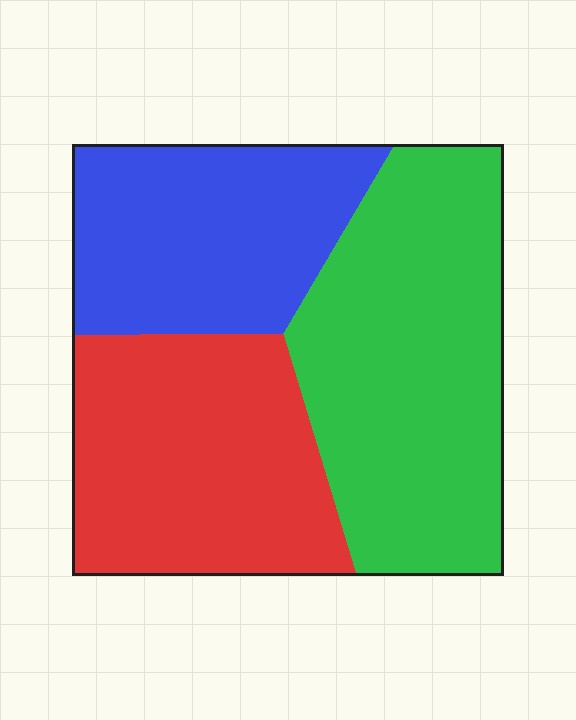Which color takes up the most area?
Green, at roughly 40%.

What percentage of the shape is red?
Red covers about 30% of the shape.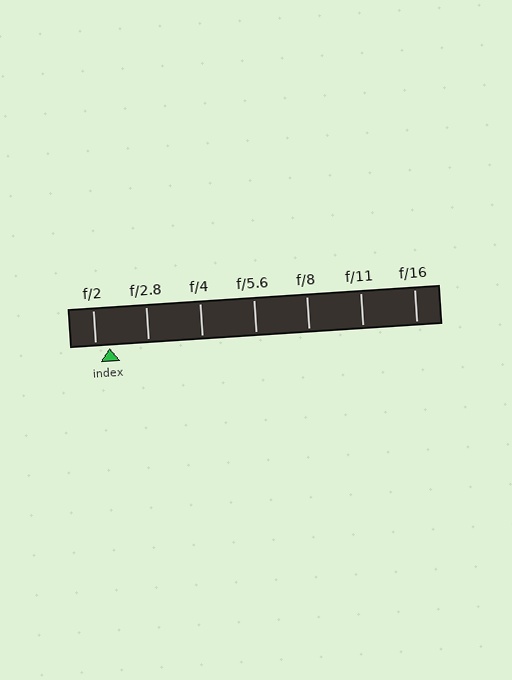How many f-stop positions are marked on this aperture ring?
There are 7 f-stop positions marked.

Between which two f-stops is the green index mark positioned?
The index mark is between f/2 and f/2.8.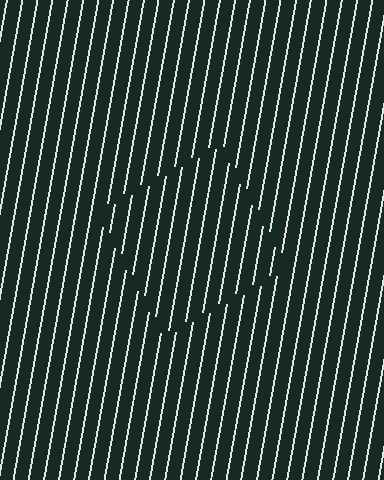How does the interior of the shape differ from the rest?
The interior of the shape contains the same grating, shifted by half a period — the contour is defined by the phase discontinuity where line-ends from the inner and outer gratings abut.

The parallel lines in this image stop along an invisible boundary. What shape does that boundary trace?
An illusory square. The interior of the shape contains the same grating, shifted by half a period — the contour is defined by the phase discontinuity where line-ends from the inner and outer gratings abut.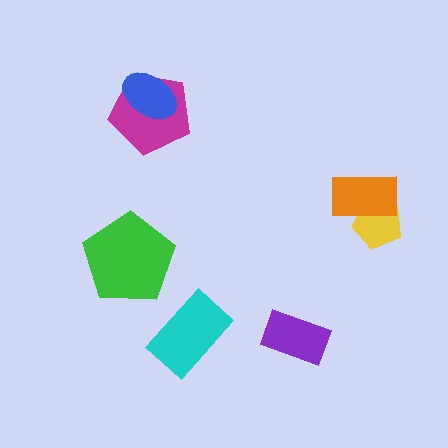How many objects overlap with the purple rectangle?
0 objects overlap with the purple rectangle.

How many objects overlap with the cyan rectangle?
0 objects overlap with the cyan rectangle.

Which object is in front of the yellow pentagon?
The orange rectangle is in front of the yellow pentagon.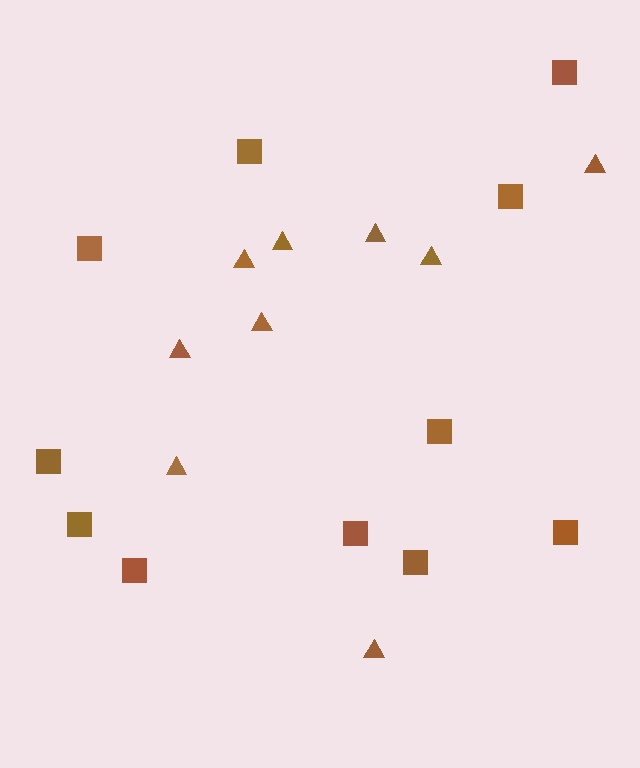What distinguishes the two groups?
There are 2 groups: one group of squares (11) and one group of triangles (9).